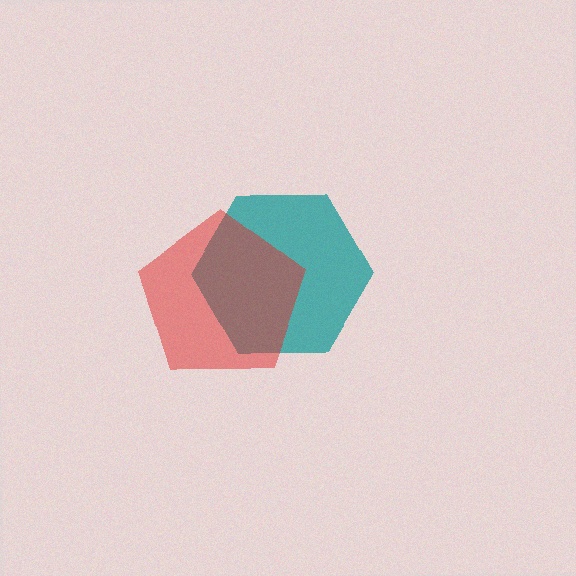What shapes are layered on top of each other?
The layered shapes are: a teal hexagon, a red pentagon.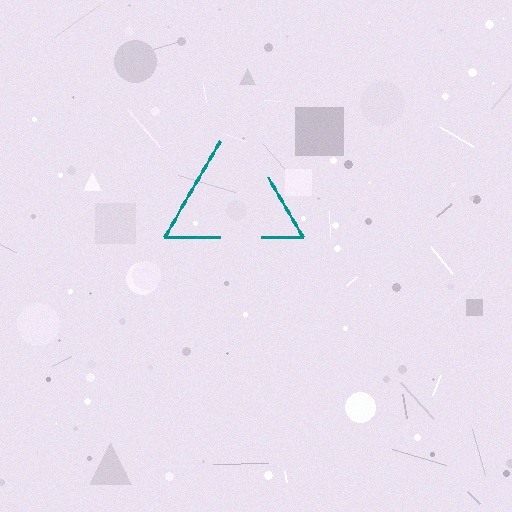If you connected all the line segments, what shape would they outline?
They would outline a triangle.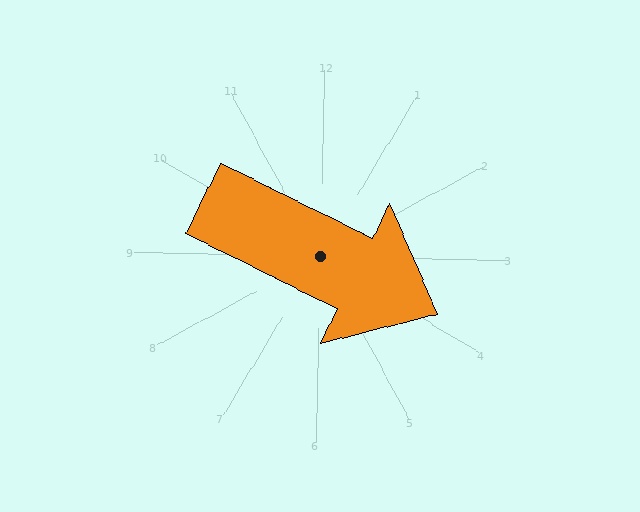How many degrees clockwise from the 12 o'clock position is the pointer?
Approximately 115 degrees.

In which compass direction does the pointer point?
Southeast.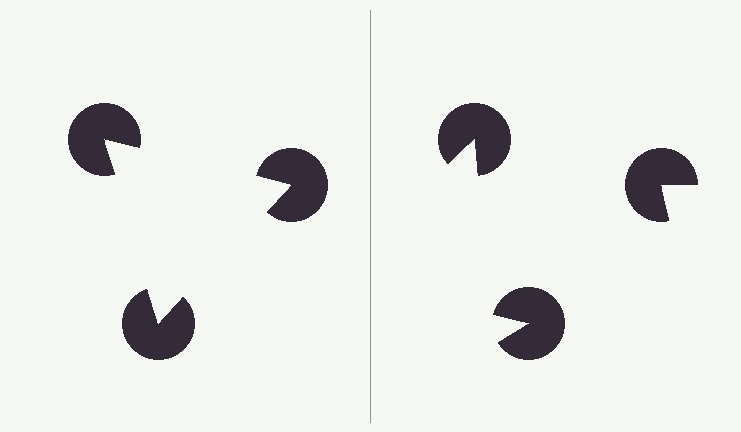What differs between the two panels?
The pac-man discs are positioned identically on both sides; only the wedge orientations differ. On the left they align to a triangle; on the right they are misaligned.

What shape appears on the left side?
An illusory triangle.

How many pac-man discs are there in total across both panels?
6 — 3 on each side.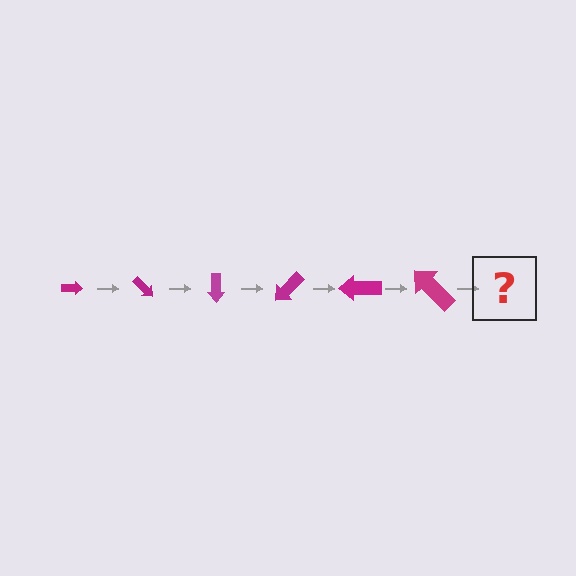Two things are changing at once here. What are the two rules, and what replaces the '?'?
The two rules are that the arrow grows larger each step and it rotates 45 degrees each step. The '?' should be an arrow, larger than the previous one and rotated 270 degrees from the start.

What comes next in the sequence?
The next element should be an arrow, larger than the previous one and rotated 270 degrees from the start.